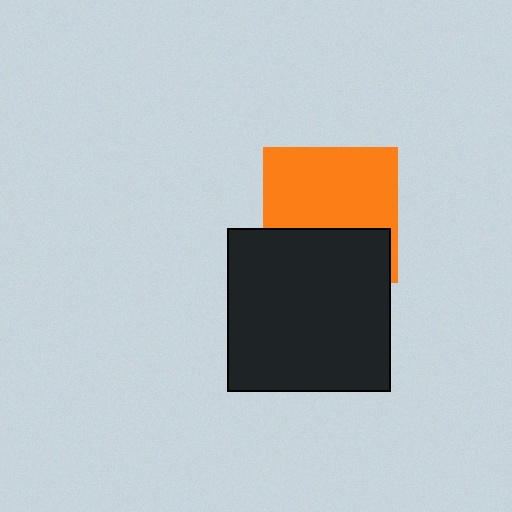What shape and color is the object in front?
The object in front is a black square.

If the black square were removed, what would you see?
You would see the complete orange square.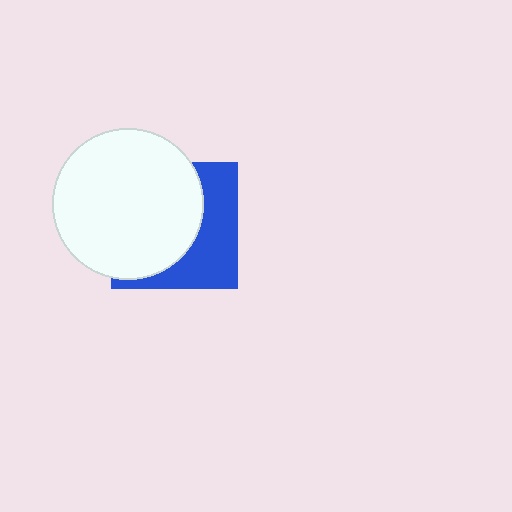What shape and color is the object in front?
The object in front is a white circle.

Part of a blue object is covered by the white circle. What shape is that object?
It is a square.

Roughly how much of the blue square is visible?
A small part of it is visible (roughly 41%).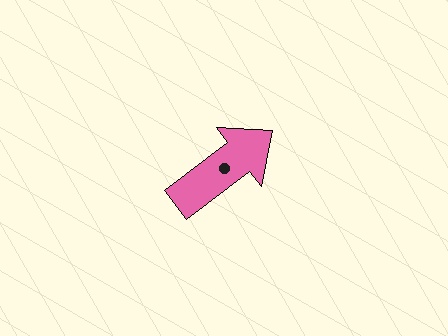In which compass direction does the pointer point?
Northeast.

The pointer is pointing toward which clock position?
Roughly 2 o'clock.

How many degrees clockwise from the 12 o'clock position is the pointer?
Approximately 53 degrees.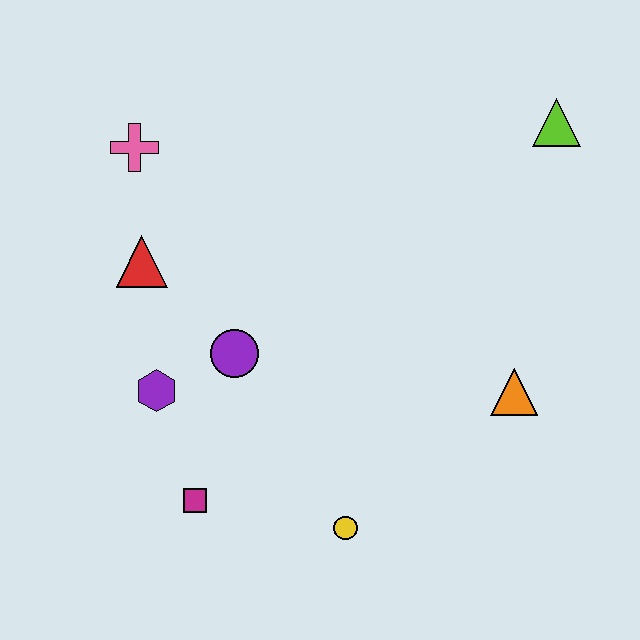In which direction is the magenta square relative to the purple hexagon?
The magenta square is below the purple hexagon.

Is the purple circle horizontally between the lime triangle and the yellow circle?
No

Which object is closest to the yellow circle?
The magenta square is closest to the yellow circle.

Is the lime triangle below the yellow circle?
No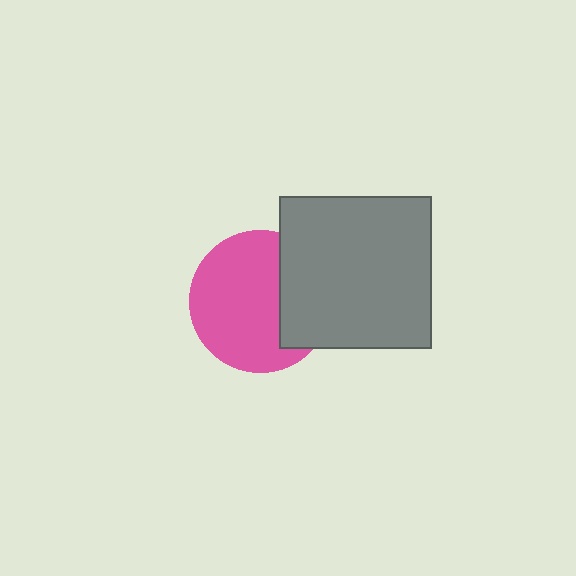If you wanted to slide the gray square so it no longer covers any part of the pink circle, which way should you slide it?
Slide it right — that is the most direct way to separate the two shapes.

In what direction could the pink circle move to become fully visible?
The pink circle could move left. That would shift it out from behind the gray square entirely.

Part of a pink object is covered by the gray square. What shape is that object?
It is a circle.